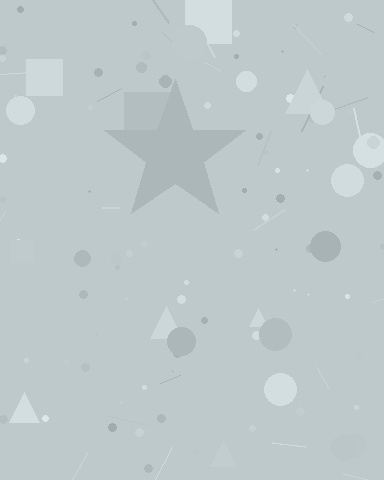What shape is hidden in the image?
A star is hidden in the image.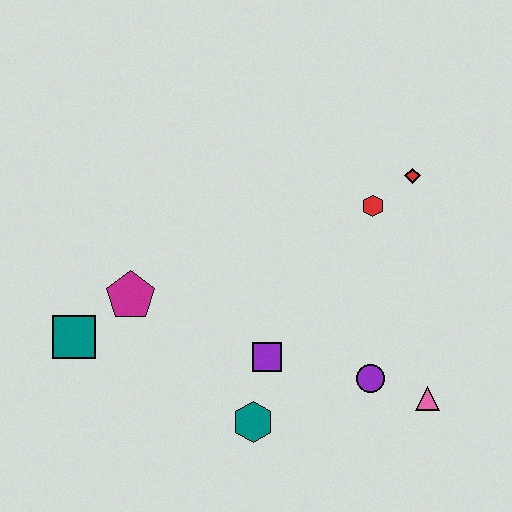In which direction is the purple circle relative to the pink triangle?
The purple circle is to the left of the pink triangle.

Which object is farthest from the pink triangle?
The teal square is farthest from the pink triangle.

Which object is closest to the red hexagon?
The red diamond is closest to the red hexagon.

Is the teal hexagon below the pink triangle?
Yes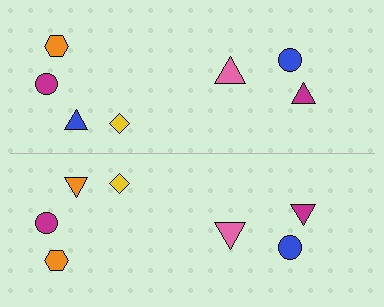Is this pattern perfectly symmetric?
No, the pattern is not perfectly symmetric. The orange triangle on the bottom side breaks the symmetry — its mirror counterpart is blue.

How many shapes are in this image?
There are 14 shapes in this image.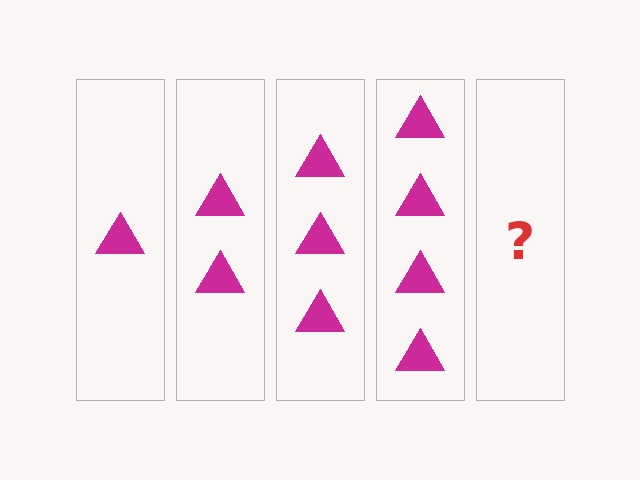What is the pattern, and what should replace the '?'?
The pattern is that each step adds one more triangle. The '?' should be 5 triangles.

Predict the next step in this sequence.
The next step is 5 triangles.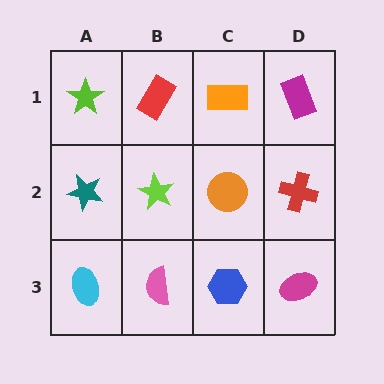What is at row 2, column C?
An orange circle.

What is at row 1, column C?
An orange rectangle.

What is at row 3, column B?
A pink semicircle.